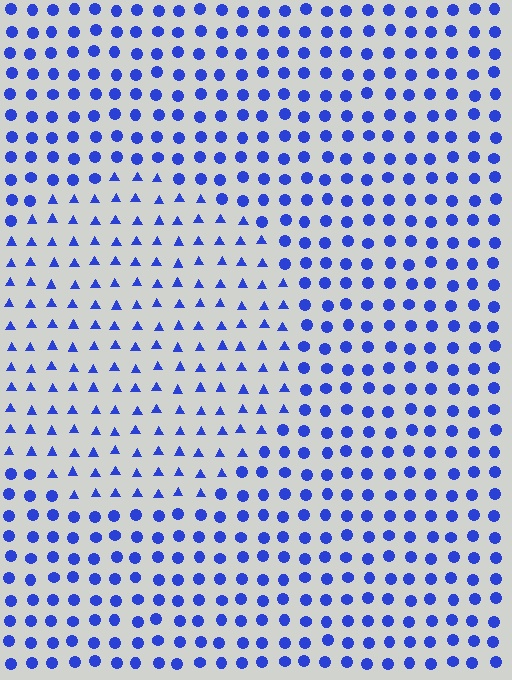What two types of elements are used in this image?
The image uses triangles inside the circle region and circles outside it.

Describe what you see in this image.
The image is filled with small blue elements arranged in a uniform grid. A circle-shaped region contains triangles, while the surrounding area contains circles. The boundary is defined purely by the change in element shape.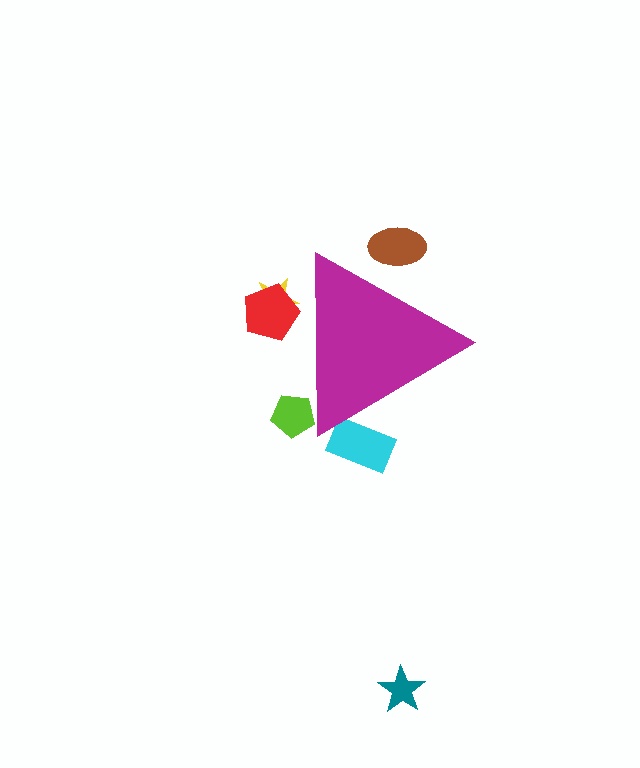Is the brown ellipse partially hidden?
Yes, the brown ellipse is partially hidden behind the magenta triangle.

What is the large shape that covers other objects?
A magenta triangle.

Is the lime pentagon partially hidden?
Yes, the lime pentagon is partially hidden behind the magenta triangle.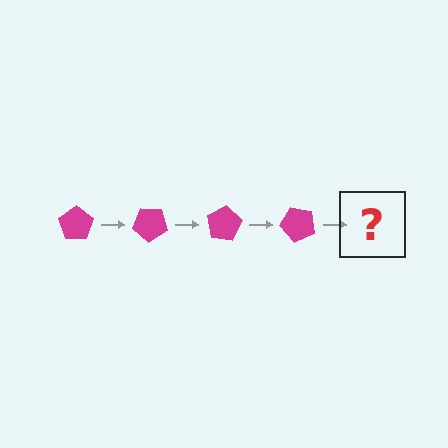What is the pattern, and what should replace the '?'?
The pattern is that the pentagon rotates 40 degrees each step. The '?' should be a magenta pentagon rotated 160 degrees.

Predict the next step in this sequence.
The next step is a magenta pentagon rotated 160 degrees.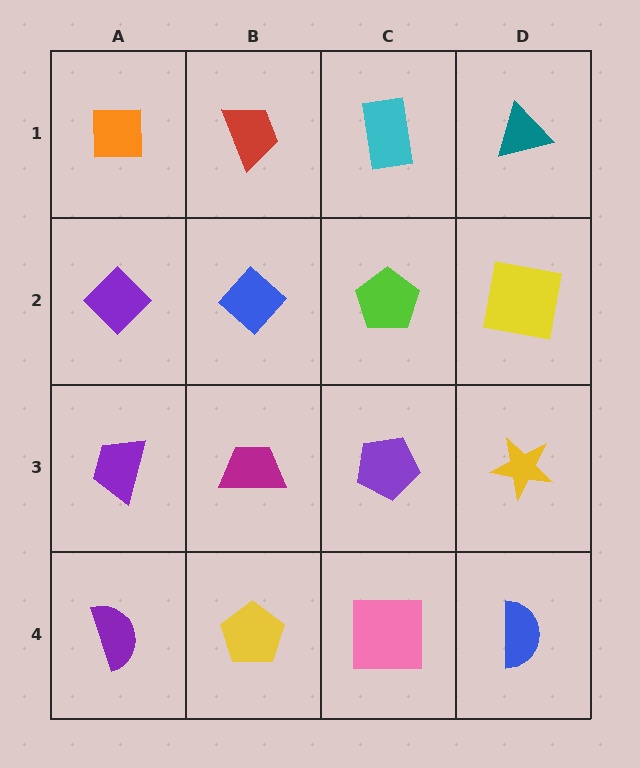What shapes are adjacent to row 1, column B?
A blue diamond (row 2, column B), an orange square (row 1, column A), a cyan rectangle (row 1, column C).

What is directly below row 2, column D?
A yellow star.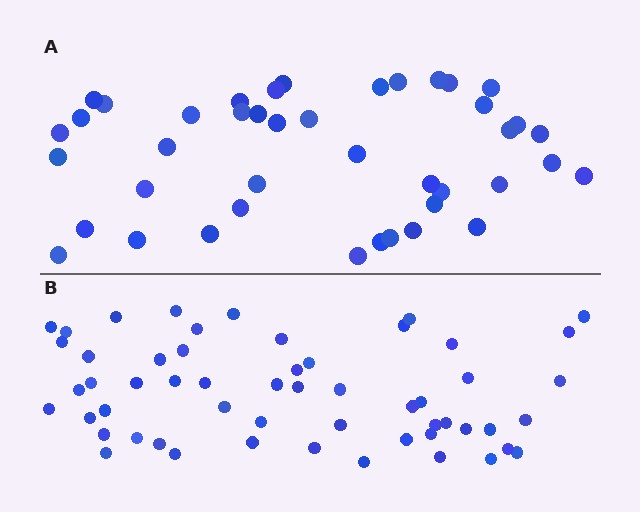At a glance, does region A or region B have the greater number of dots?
Region B (the bottom region) has more dots.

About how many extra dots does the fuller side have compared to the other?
Region B has approximately 15 more dots than region A.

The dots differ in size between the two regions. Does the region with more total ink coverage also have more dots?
No. Region A has more total ink coverage because its dots are larger, but region B actually contains more individual dots. Total area can be misleading — the number of items is what matters here.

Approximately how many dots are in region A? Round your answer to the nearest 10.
About 40 dots. (The exact count is 42, which rounds to 40.)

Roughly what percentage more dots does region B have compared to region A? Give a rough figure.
About 30% more.